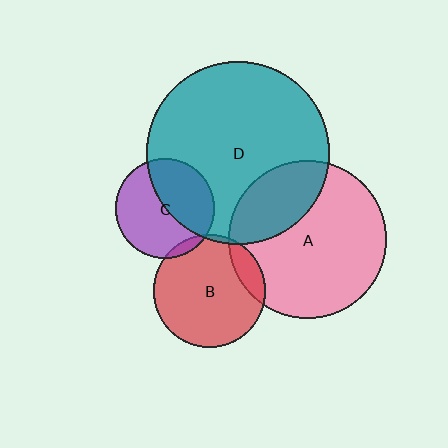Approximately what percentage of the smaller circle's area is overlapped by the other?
Approximately 5%.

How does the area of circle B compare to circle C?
Approximately 1.3 times.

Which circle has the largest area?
Circle D (teal).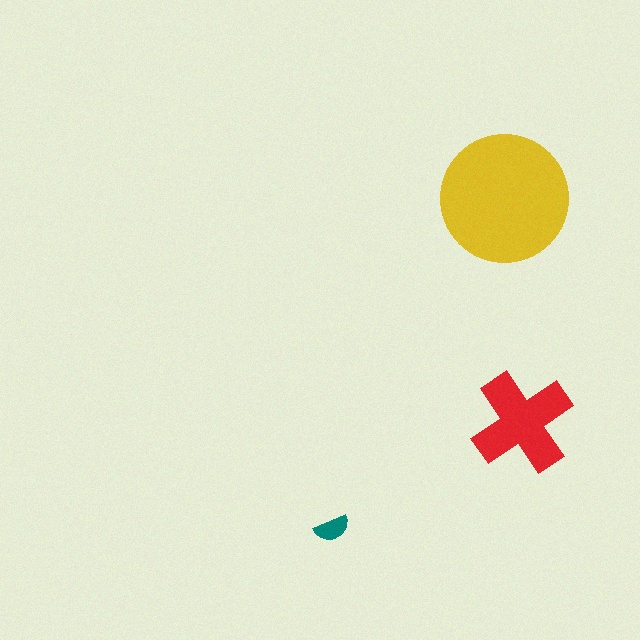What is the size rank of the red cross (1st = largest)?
2nd.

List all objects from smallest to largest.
The teal semicircle, the red cross, the yellow circle.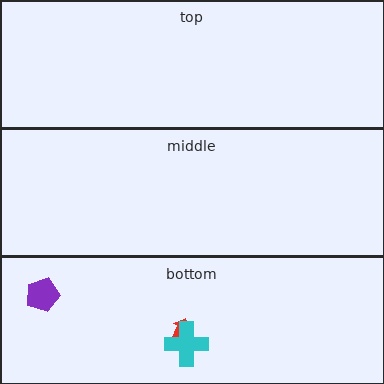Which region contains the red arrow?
The bottom region.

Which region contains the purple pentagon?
The bottom region.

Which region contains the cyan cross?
The bottom region.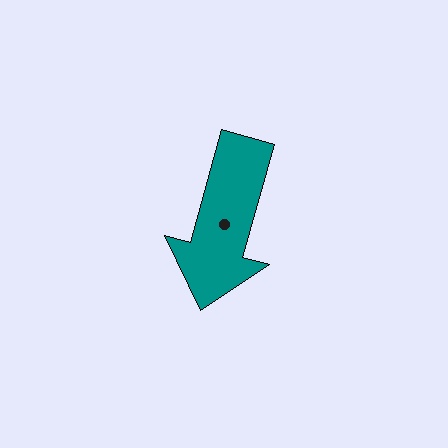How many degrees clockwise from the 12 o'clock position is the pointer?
Approximately 195 degrees.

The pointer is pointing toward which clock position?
Roughly 7 o'clock.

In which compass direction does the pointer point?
South.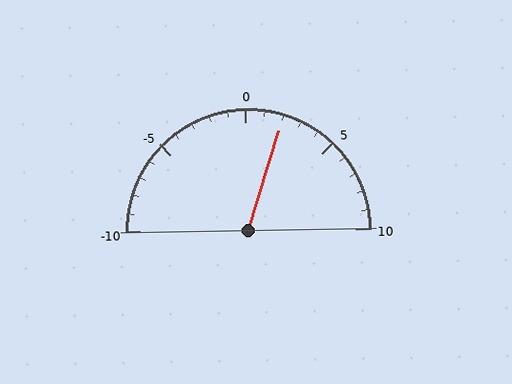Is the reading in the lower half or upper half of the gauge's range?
The reading is in the upper half of the range (-10 to 10).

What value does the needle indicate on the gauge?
The needle indicates approximately 2.